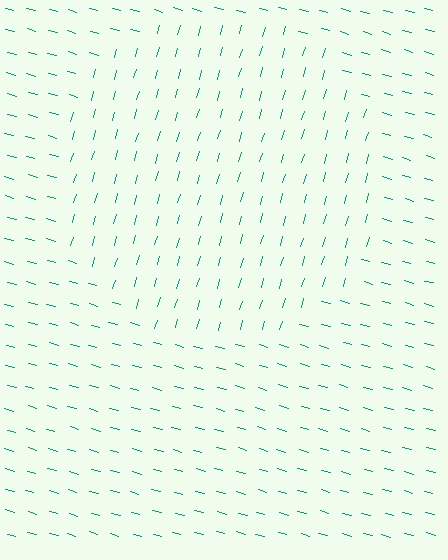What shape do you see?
I see a circle.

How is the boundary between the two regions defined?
The boundary is defined purely by a change in line orientation (approximately 90 degrees difference). All lines are the same color and thickness.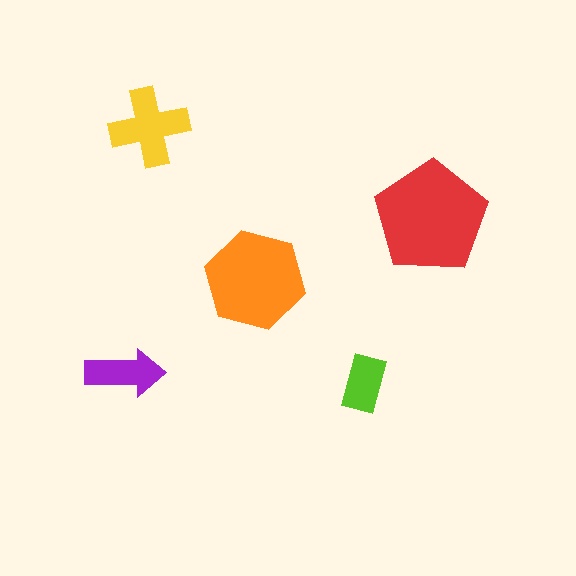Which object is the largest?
The red pentagon.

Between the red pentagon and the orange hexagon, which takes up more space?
The red pentagon.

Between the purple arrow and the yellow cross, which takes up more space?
The yellow cross.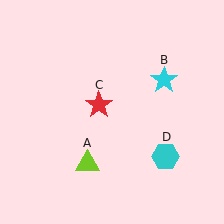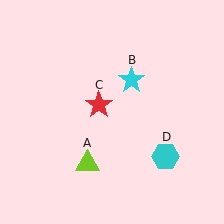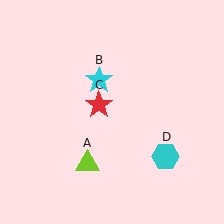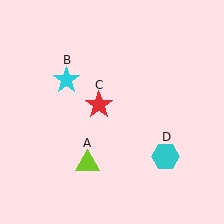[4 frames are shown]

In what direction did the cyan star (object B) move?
The cyan star (object B) moved left.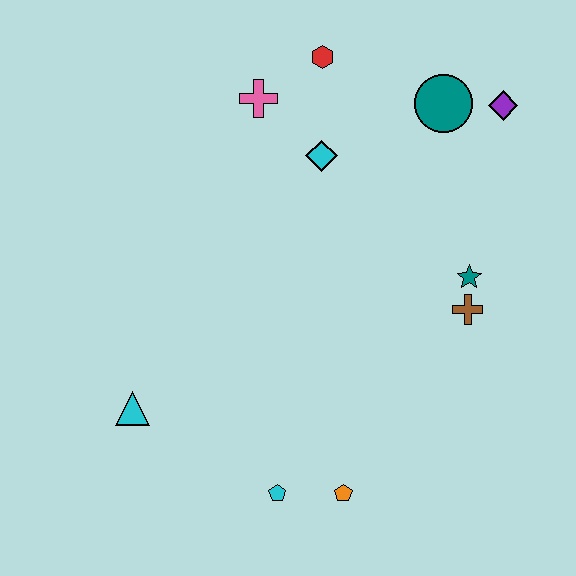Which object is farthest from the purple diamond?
The cyan triangle is farthest from the purple diamond.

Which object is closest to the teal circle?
The purple diamond is closest to the teal circle.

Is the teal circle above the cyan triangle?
Yes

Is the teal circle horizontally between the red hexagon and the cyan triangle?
No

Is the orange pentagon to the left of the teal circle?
Yes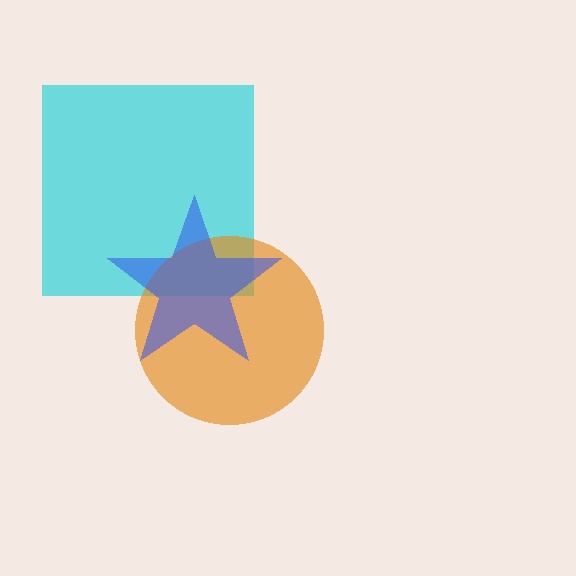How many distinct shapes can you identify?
There are 3 distinct shapes: a cyan square, an orange circle, a blue star.